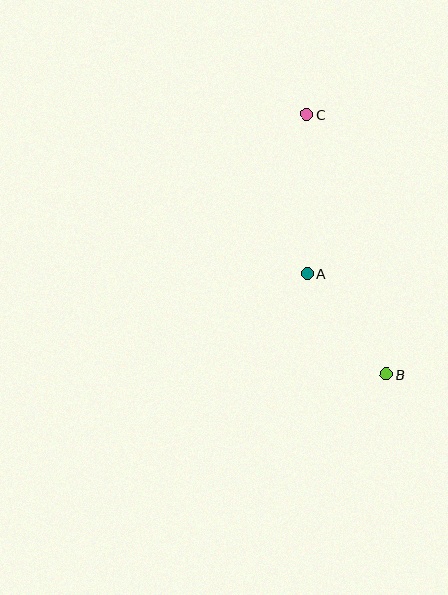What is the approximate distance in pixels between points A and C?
The distance between A and C is approximately 159 pixels.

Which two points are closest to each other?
Points A and B are closest to each other.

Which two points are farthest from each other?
Points B and C are farthest from each other.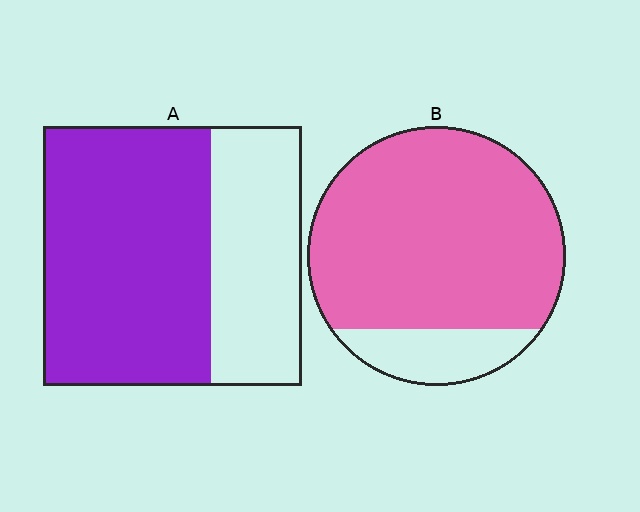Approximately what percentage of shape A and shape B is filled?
A is approximately 65% and B is approximately 85%.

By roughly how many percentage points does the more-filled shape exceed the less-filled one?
By roughly 20 percentage points (B over A).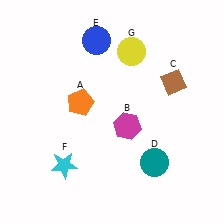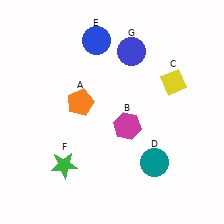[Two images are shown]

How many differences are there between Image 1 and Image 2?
There are 3 differences between the two images.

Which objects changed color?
C changed from brown to yellow. F changed from cyan to green. G changed from yellow to blue.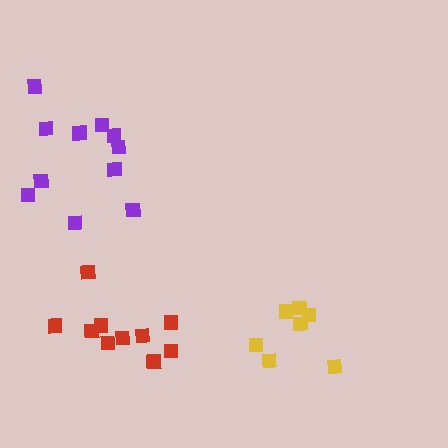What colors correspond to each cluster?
The clusters are colored: yellow, red, purple.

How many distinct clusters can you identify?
There are 3 distinct clusters.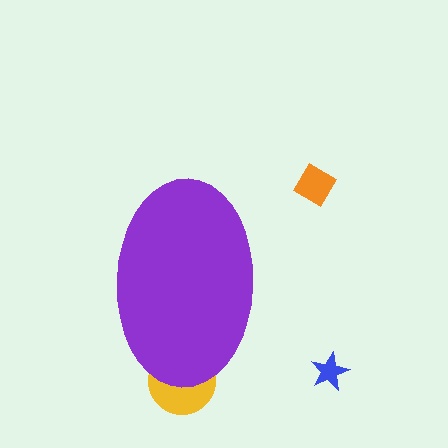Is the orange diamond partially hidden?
No, the orange diamond is fully visible.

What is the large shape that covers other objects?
A purple ellipse.